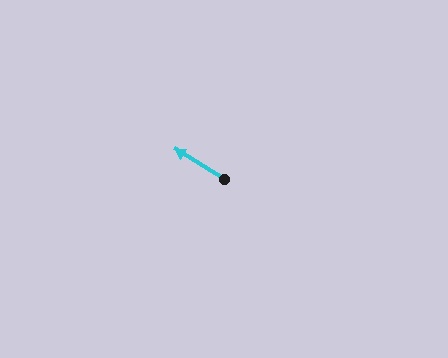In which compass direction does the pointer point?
Northwest.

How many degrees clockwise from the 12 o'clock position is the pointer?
Approximately 301 degrees.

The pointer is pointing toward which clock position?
Roughly 10 o'clock.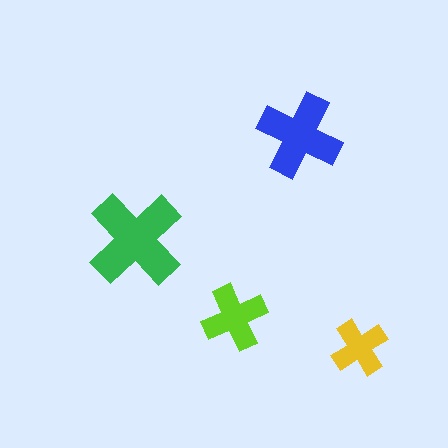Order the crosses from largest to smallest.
the green one, the blue one, the lime one, the yellow one.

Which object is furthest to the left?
The green cross is leftmost.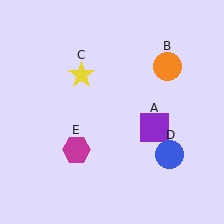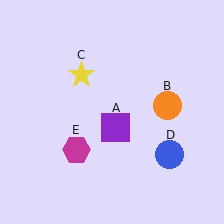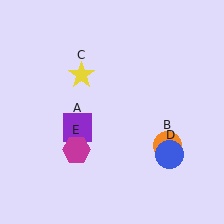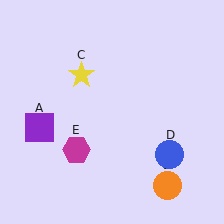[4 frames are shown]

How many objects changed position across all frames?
2 objects changed position: purple square (object A), orange circle (object B).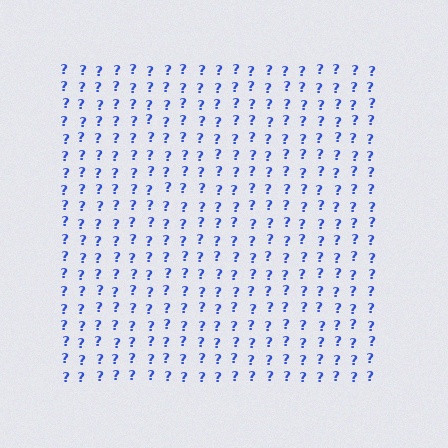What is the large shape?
The large shape is a square.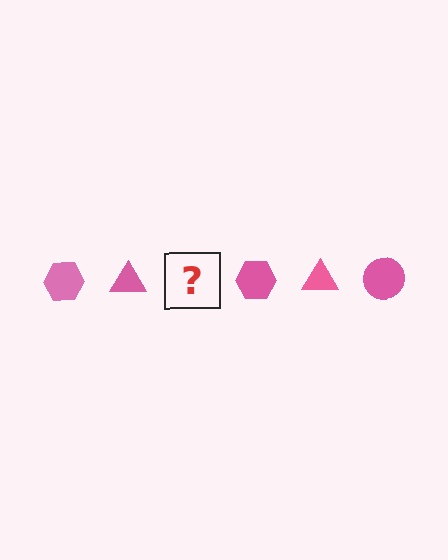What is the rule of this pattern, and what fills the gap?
The rule is that the pattern cycles through hexagon, triangle, circle shapes in pink. The gap should be filled with a pink circle.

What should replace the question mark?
The question mark should be replaced with a pink circle.